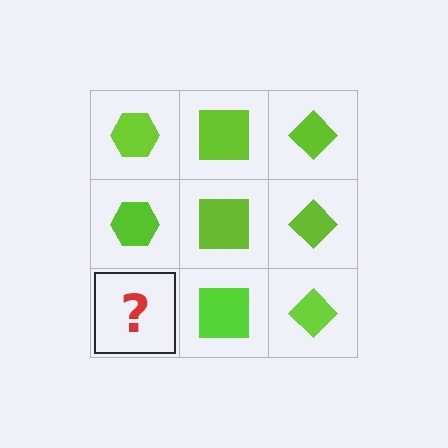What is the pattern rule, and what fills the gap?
The rule is that each column has a consistent shape. The gap should be filled with a lime hexagon.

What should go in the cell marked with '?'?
The missing cell should contain a lime hexagon.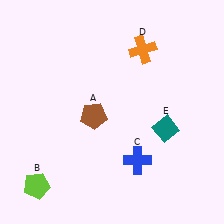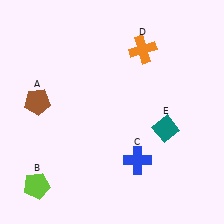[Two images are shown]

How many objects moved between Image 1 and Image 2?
1 object moved between the two images.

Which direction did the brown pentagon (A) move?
The brown pentagon (A) moved left.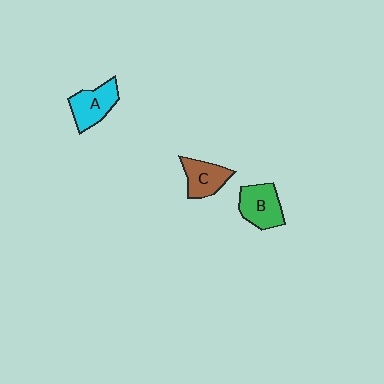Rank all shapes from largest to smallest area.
From largest to smallest: B (green), A (cyan), C (brown).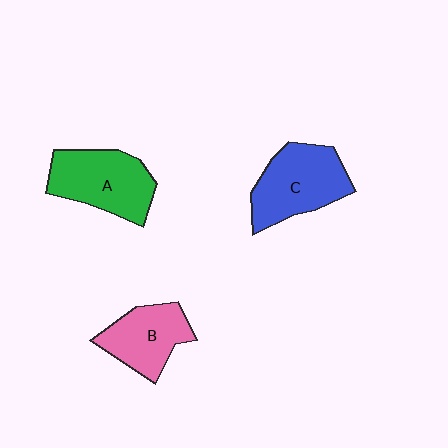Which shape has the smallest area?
Shape B (pink).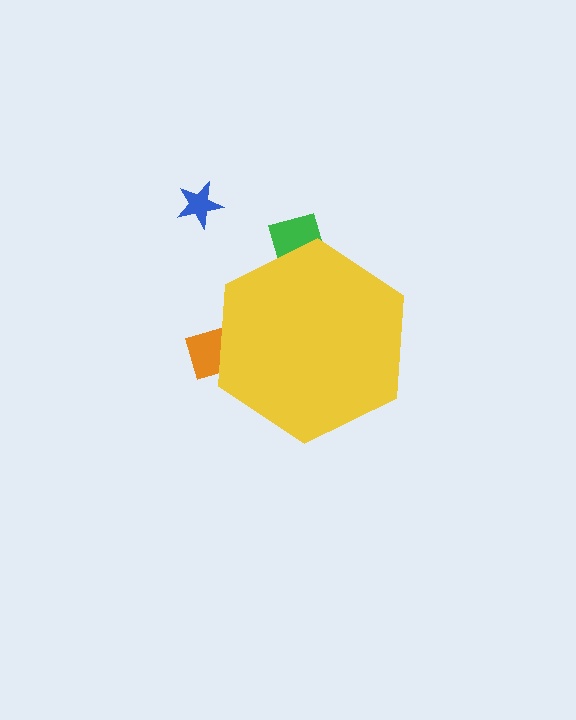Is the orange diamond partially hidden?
Yes, the orange diamond is partially hidden behind the yellow hexagon.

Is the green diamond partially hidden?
Yes, the green diamond is partially hidden behind the yellow hexagon.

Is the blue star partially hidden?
No, the blue star is fully visible.